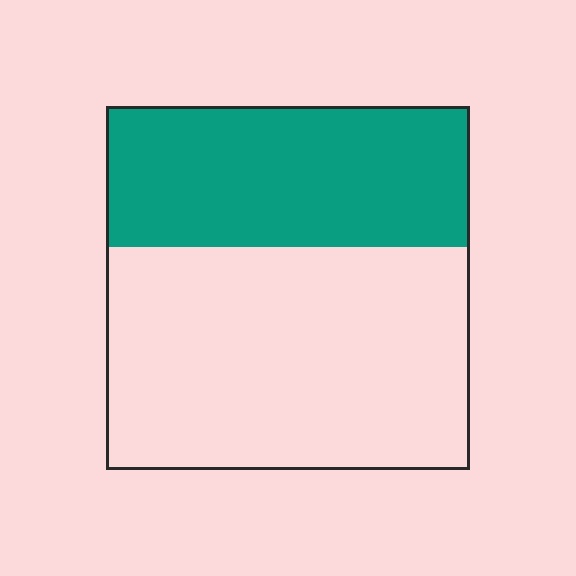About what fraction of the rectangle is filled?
About three eighths (3/8).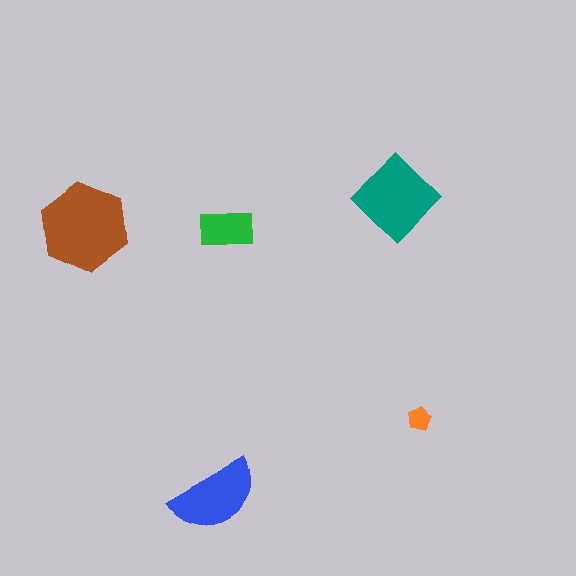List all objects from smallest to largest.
The orange pentagon, the green rectangle, the blue semicircle, the teal diamond, the brown hexagon.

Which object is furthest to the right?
The orange pentagon is rightmost.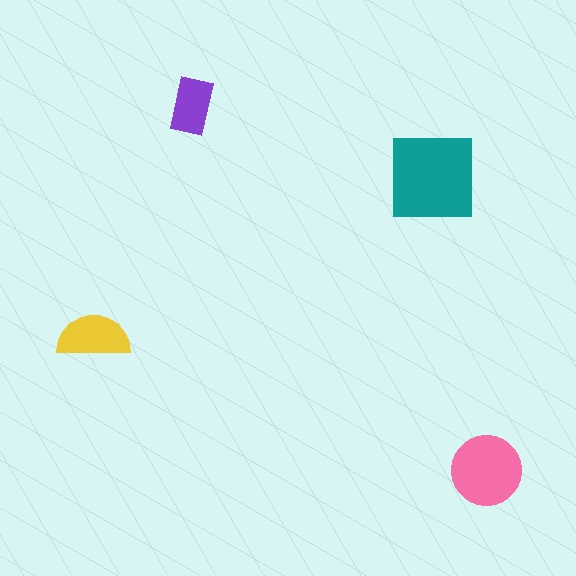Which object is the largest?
The teal square.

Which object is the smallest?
The purple rectangle.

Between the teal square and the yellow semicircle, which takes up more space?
The teal square.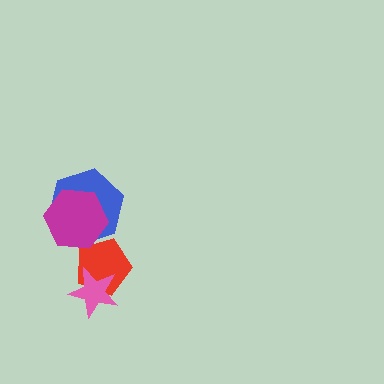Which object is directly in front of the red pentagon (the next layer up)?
The pink star is directly in front of the red pentagon.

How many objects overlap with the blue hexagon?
1 object overlaps with the blue hexagon.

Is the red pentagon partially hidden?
Yes, it is partially covered by another shape.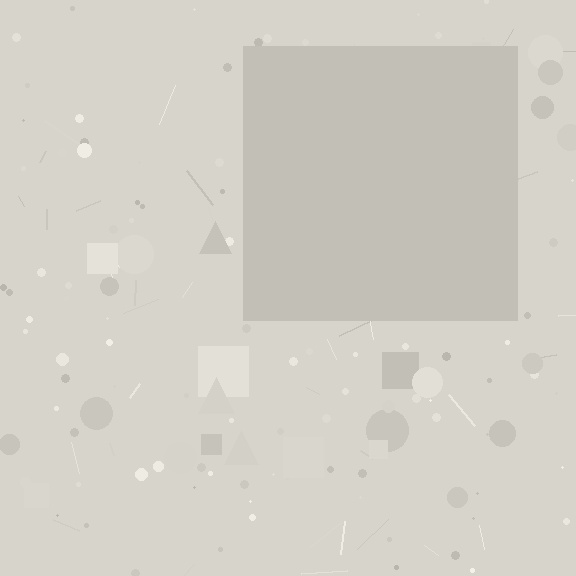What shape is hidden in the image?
A square is hidden in the image.